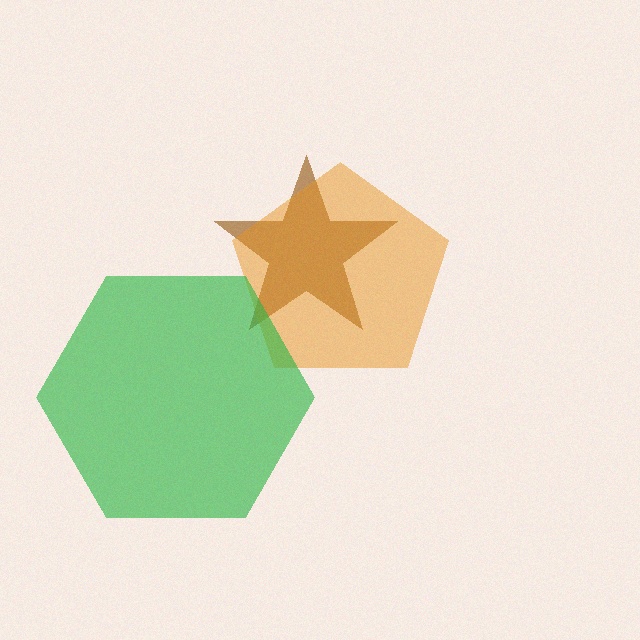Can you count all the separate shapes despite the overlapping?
Yes, there are 3 separate shapes.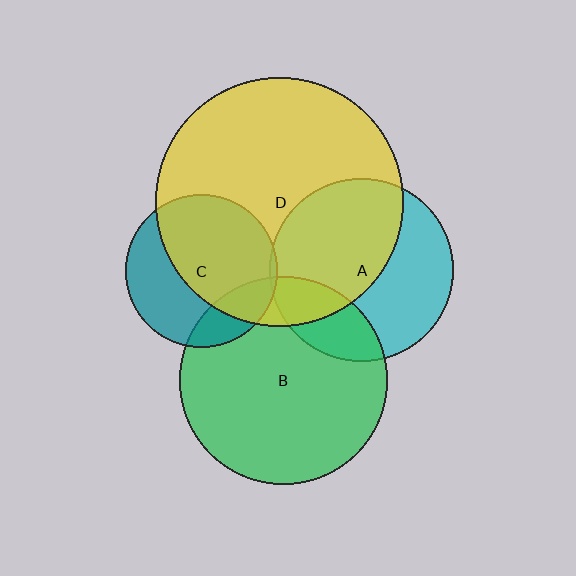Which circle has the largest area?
Circle D (yellow).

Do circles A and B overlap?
Yes.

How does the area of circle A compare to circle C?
Approximately 1.5 times.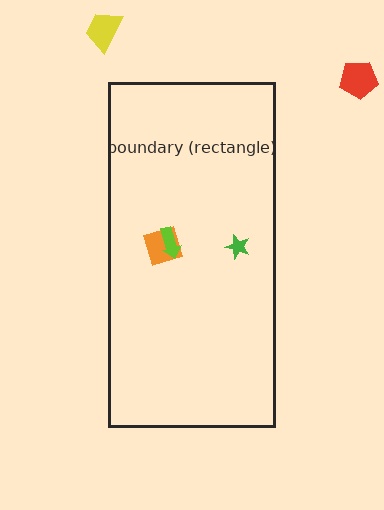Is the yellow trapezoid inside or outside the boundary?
Outside.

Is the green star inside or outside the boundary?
Inside.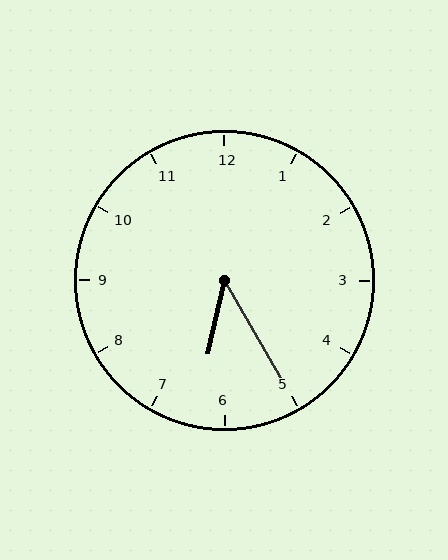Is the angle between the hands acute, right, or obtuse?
It is acute.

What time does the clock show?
6:25.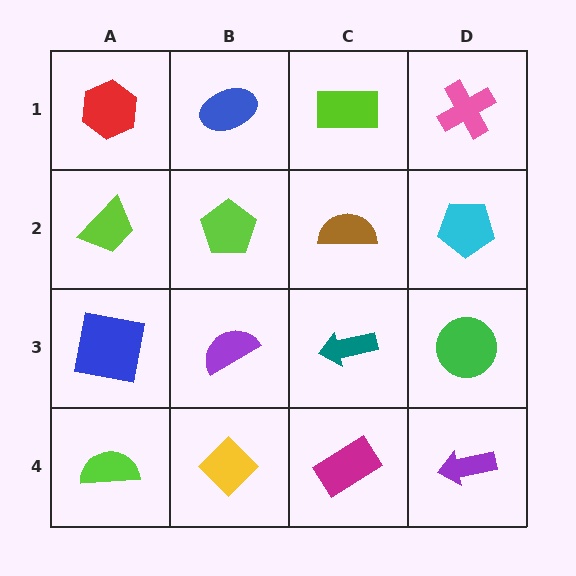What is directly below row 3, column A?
A lime semicircle.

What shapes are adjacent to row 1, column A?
A lime trapezoid (row 2, column A), a blue ellipse (row 1, column B).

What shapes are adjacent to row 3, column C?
A brown semicircle (row 2, column C), a magenta rectangle (row 4, column C), a purple semicircle (row 3, column B), a green circle (row 3, column D).